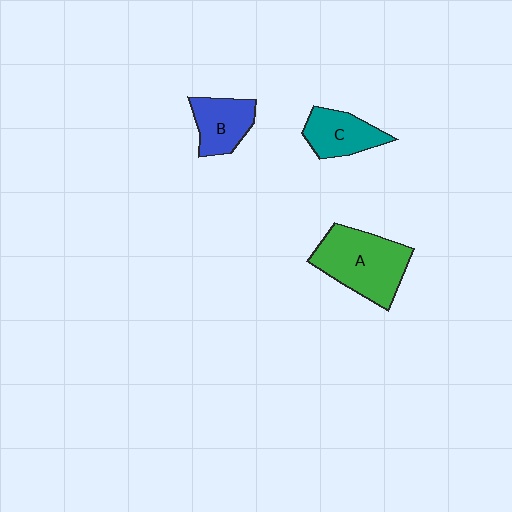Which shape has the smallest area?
Shape B (blue).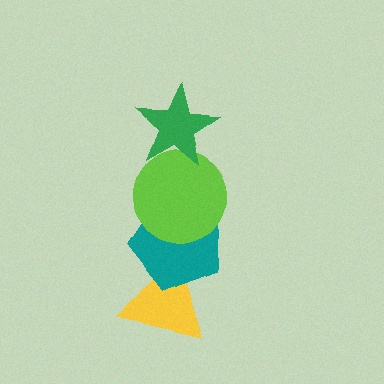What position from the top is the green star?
The green star is 1st from the top.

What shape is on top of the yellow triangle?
The teal pentagon is on top of the yellow triangle.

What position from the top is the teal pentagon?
The teal pentagon is 3rd from the top.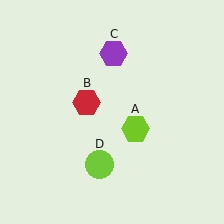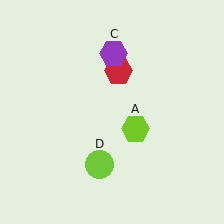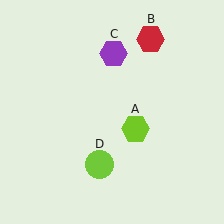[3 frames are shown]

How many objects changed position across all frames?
1 object changed position: red hexagon (object B).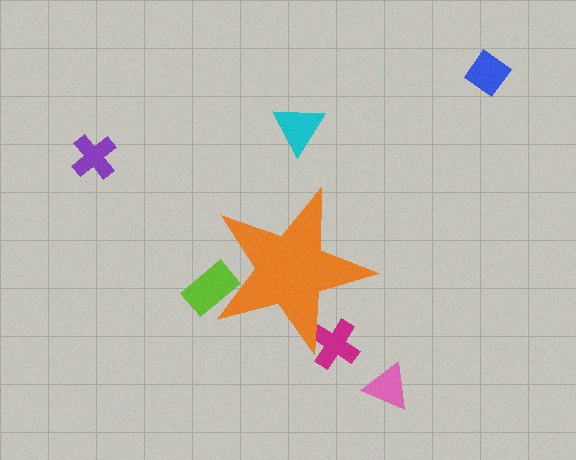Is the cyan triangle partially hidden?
No, the cyan triangle is fully visible.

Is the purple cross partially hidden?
No, the purple cross is fully visible.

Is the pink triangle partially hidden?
No, the pink triangle is fully visible.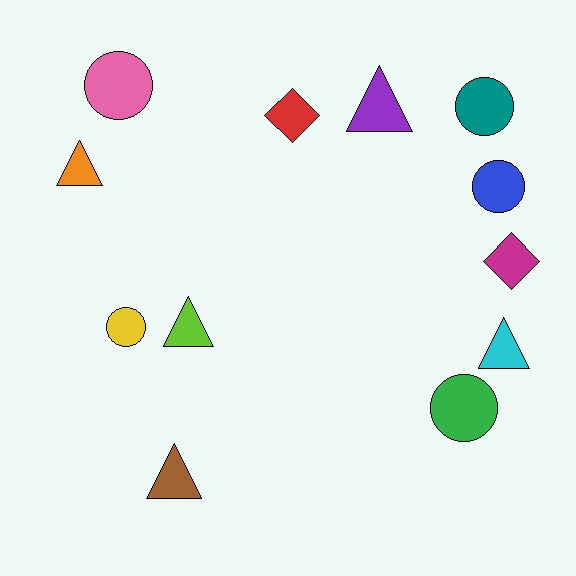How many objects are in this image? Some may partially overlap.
There are 12 objects.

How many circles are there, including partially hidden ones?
There are 5 circles.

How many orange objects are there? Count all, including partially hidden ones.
There is 1 orange object.